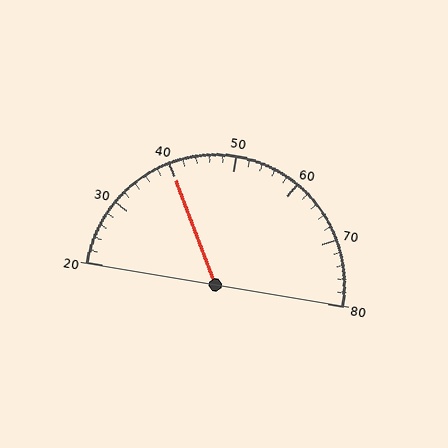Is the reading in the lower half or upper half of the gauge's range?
The reading is in the lower half of the range (20 to 80).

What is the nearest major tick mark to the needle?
The nearest major tick mark is 40.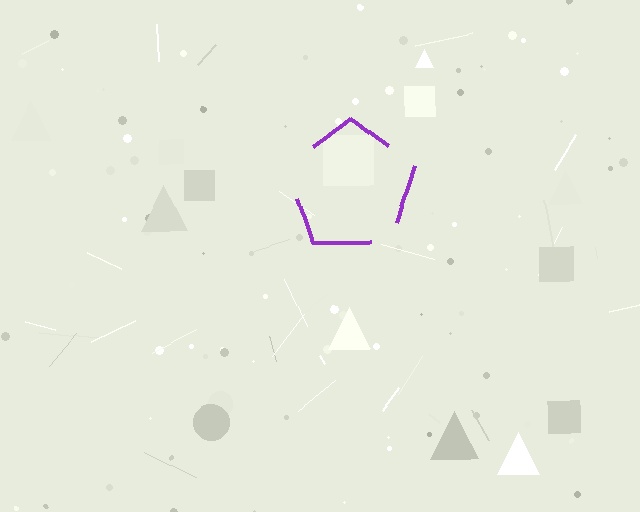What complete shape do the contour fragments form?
The contour fragments form a pentagon.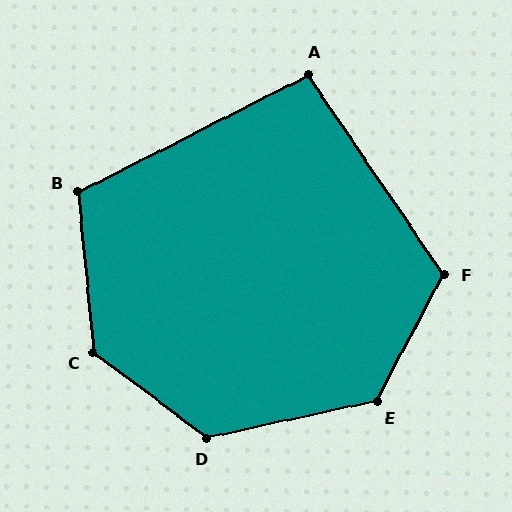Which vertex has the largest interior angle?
C, at approximately 133 degrees.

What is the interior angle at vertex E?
Approximately 130 degrees (obtuse).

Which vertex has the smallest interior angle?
A, at approximately 97 degrees.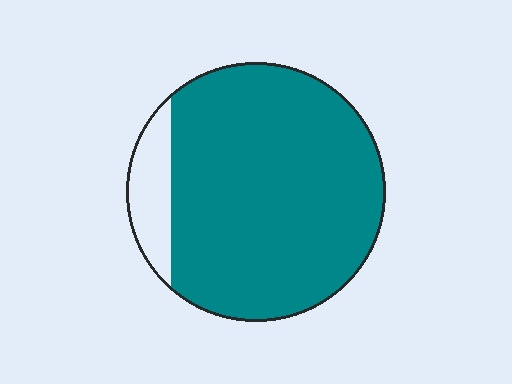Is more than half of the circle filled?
Yes.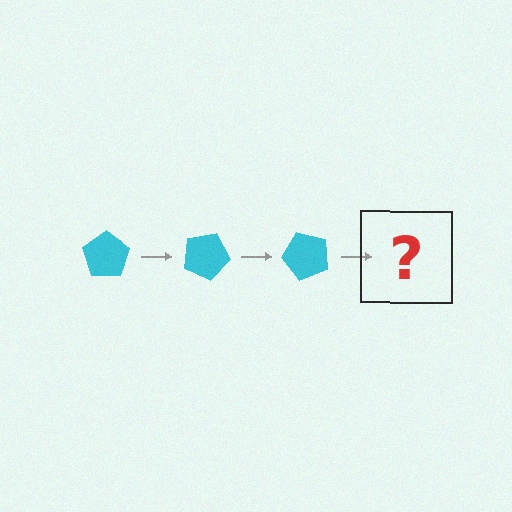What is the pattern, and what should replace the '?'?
The pattern is that the pentagon rotates 25 degrees each step. The '?' should be a cyan pentagon rotated 75 degrees.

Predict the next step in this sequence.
The next step is a cyan pentagon rotated 75 degrees.